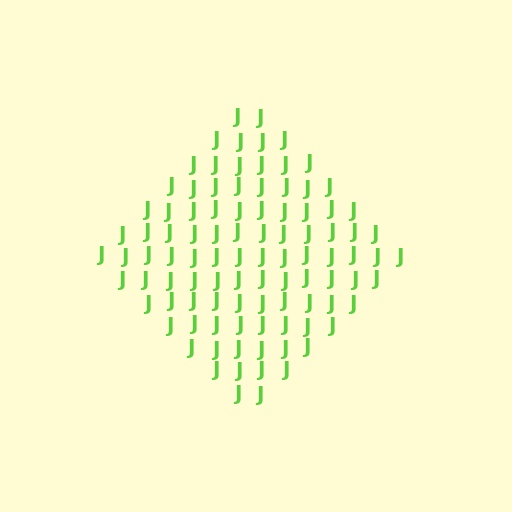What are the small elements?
The small elements are letter J's.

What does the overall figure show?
The overall figure shows a diamond.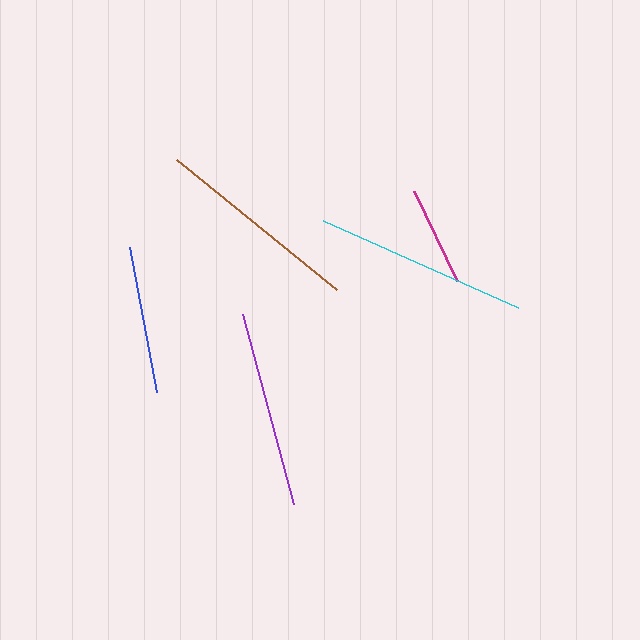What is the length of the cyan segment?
The cyan segment is approximately 213 pixels long.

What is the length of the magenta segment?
The magenta segment is approximately 99 pixels long.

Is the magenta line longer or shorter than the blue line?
The blue line is longer than the magenta line.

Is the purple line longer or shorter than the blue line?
The purple line is longer than the blue line.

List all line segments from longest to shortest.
From longest to shortest: cyan, brown, purple, blue, magenta.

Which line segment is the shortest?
The magenta line is the shortest at approximately 99 pixels.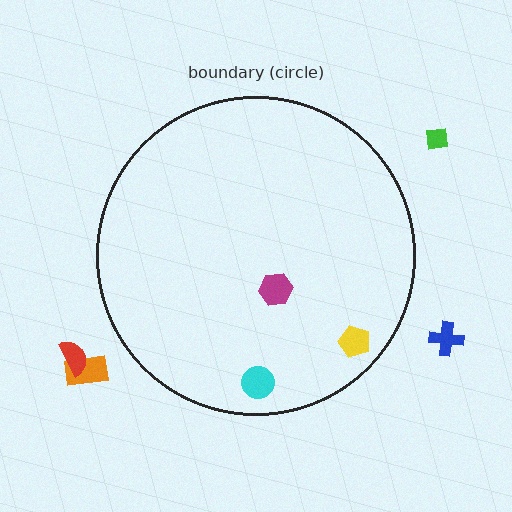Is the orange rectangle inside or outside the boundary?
Outside.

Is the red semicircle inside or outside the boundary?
Outside.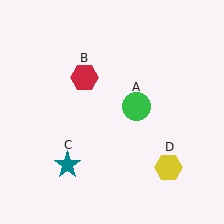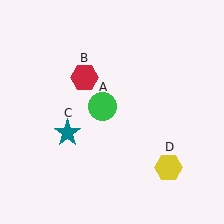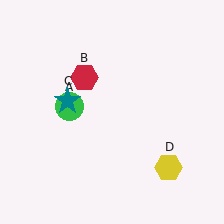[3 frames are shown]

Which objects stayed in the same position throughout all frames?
Red hexagon (object B) and yellow hexagon (object D) remained stationary.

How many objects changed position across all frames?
2 objects changed position: green circle (object A), teal star (object C).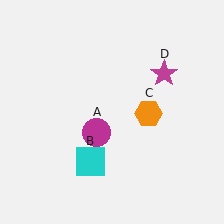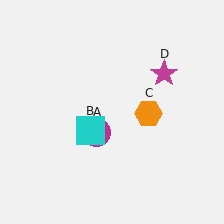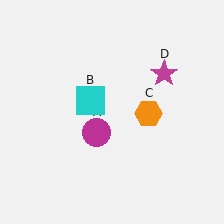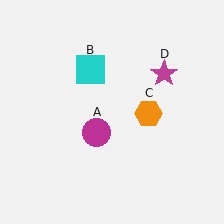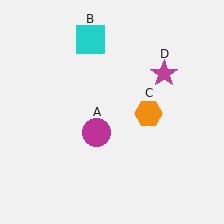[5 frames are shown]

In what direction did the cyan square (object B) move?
The cyan square (object B) moved up.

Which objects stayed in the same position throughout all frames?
Magenta circle (object A) and orange hexagon (object C) and magenta star (object D) remained stationary.